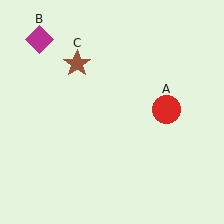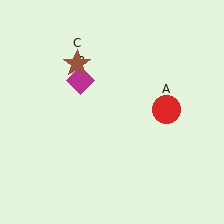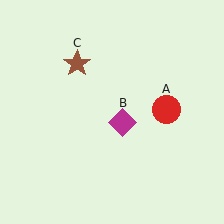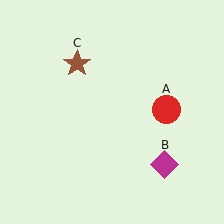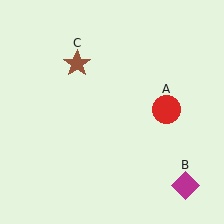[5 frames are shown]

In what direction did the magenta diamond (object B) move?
The magenta diamond (object B) moved down and to the right.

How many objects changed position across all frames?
1 object changed position: magenta diamond (object B).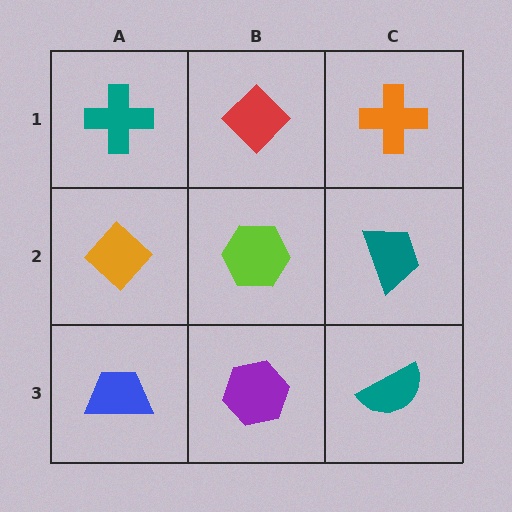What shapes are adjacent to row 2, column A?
A teal cross (row 1, column A), a blue trapezoid (row 3, column A), a lime hexagon (row 2, column B).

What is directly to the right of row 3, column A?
A purple hexagon.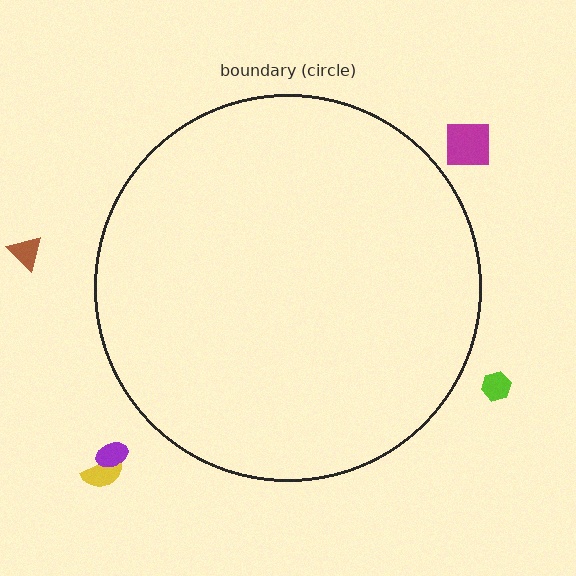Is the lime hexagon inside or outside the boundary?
Outside.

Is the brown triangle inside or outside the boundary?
Outside.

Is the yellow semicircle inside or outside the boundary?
Outside.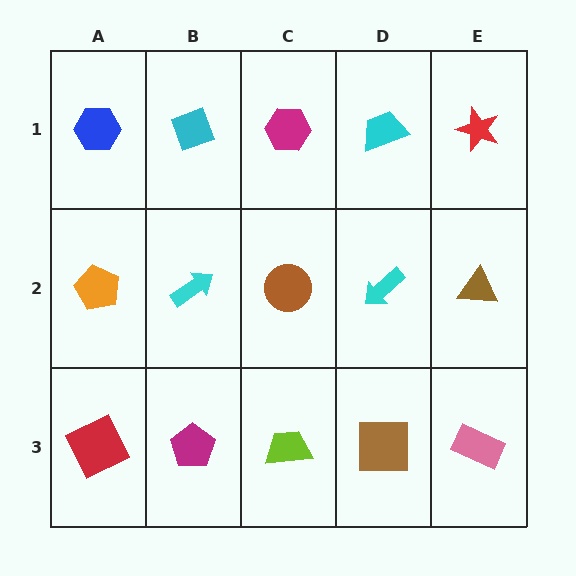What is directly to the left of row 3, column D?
A lime trapezoid.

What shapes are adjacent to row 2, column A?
A blue hexagon (row 1, column A), a red square (row 3, column A), a cyan arrow (row 2, column B).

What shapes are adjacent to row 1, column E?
A brown triangle (row 2, column E), a cyan trapezoid (row 1, column D).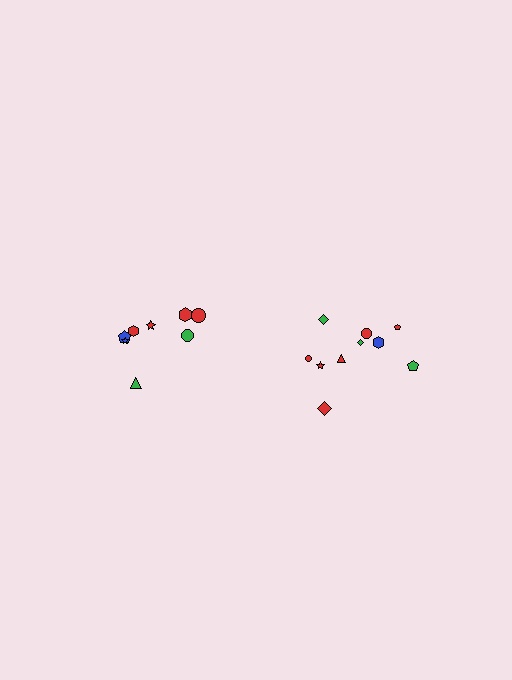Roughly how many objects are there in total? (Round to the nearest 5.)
Roughly 20 objects in total.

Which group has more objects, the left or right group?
The right group.